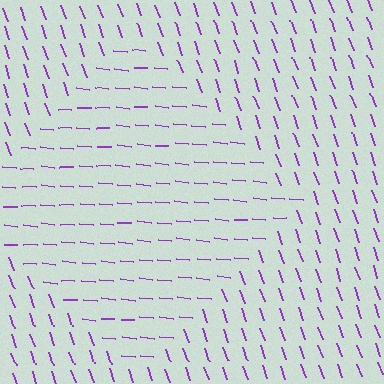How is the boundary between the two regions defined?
The boundary is defined purely by a change in line orientation (approximately 66 degrees difference). All lines are the same color and thickness.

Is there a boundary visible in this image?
Yes, there is a texture boundary formed by a change in line orientation.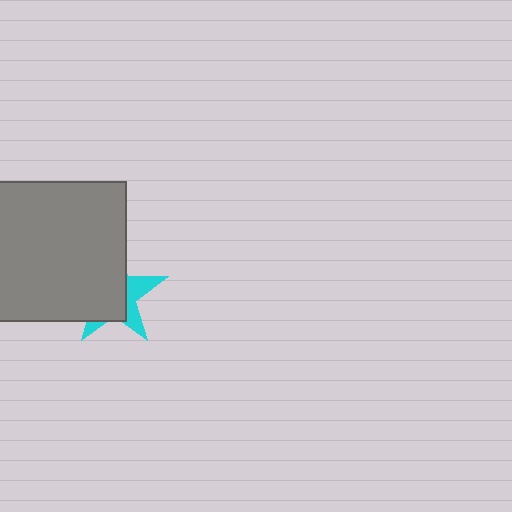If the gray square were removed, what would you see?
You would see the complete cyan star.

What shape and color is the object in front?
The object in front is a gray square.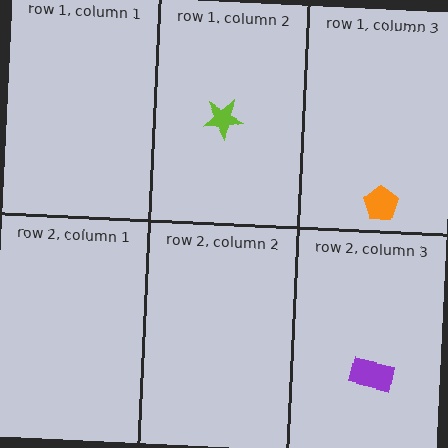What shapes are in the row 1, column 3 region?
The orange pentagon.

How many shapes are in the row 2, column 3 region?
1.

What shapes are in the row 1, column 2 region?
The lime star.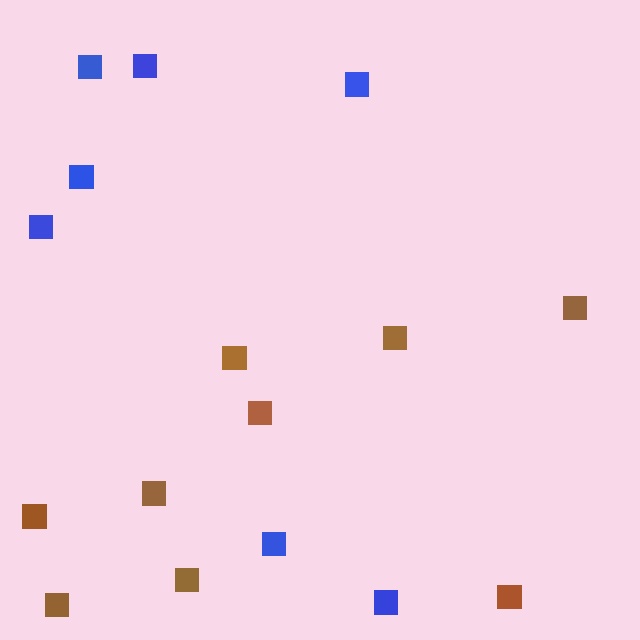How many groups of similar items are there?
There are 2 groups: one group of blue squares (7) and one group of brown squares (9).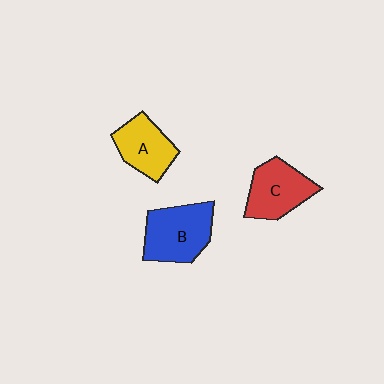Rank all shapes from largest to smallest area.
From largest to smallest: B (blue), C (red), A (yellow).